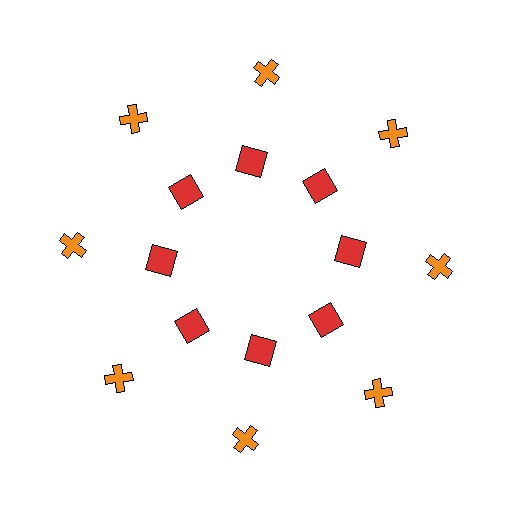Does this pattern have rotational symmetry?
Yes, this pattern has 8-fold rotational symmetry. It looks the same after rotating 45 degrees around the center.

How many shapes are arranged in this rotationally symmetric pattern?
There are 16 shapes, arranged in 8 groups of 2.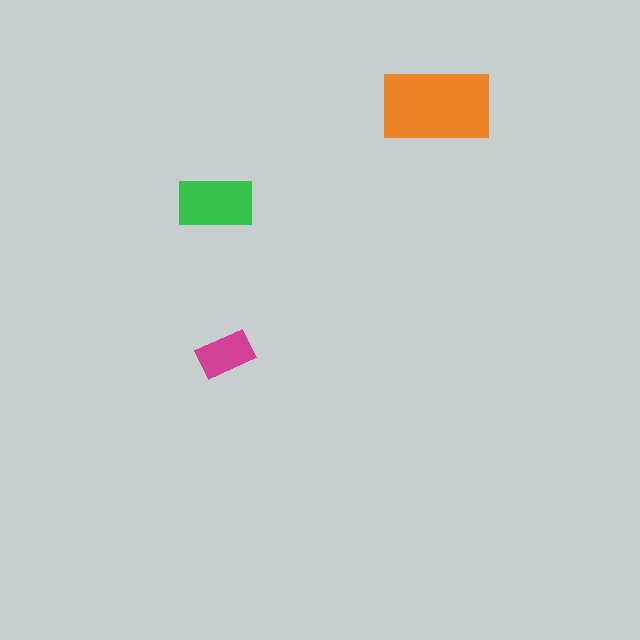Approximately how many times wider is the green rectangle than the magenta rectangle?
About 1.5 times wider.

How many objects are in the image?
There are 3 objects in the image.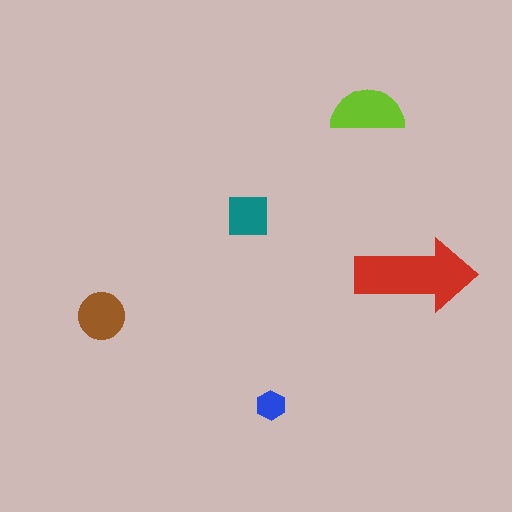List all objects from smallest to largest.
The blue hexagon, the teal square, the brown circle, the lime semicircle, the red arrow.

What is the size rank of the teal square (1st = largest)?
4th.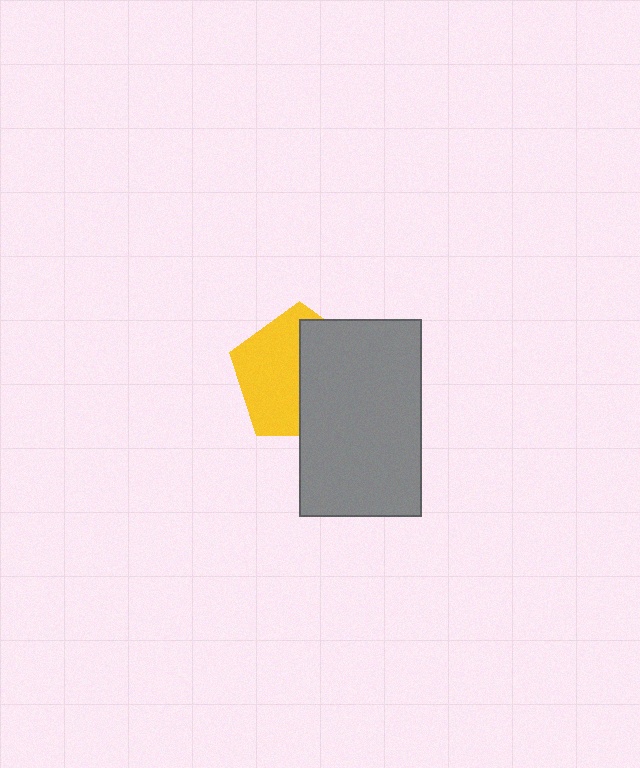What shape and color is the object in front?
The object in front is a gray rectangle.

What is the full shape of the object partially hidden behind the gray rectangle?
The partially hidden object is a yellow pentagon.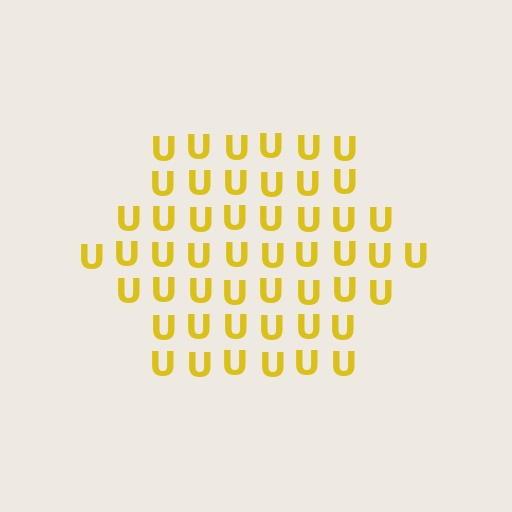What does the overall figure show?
The overall figure shows a hexagon.